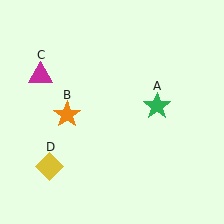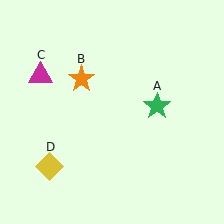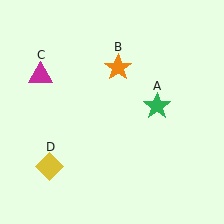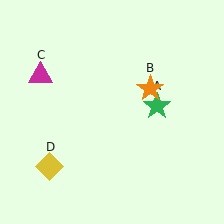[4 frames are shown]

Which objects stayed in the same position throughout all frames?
Green star (object A) and magenta triangle (object C) and yellow diamond (object D) remained stationary.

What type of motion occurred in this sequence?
The orange star (object B) rotated clockwise around the center of the scene.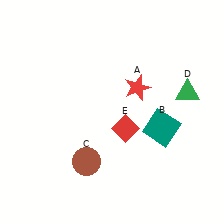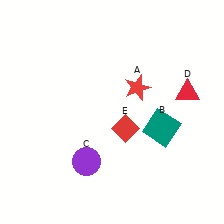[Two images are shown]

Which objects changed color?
C changed from brown to purple. D changed from green to red.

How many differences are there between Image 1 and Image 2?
There are 2 differences between the two images.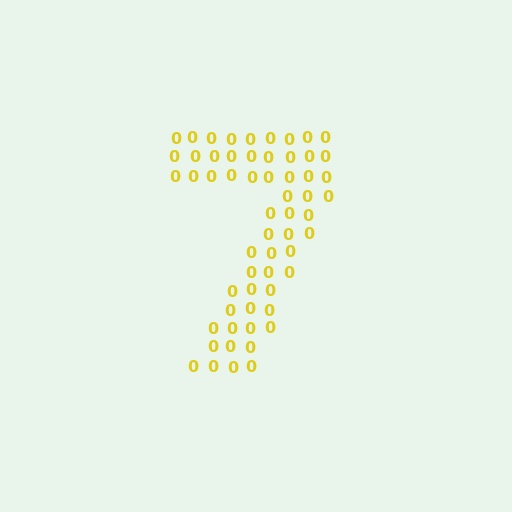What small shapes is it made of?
It is made of small digit 0's.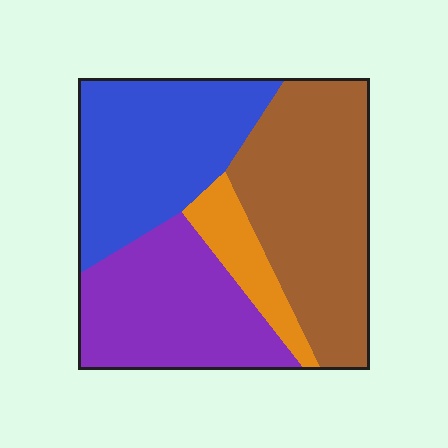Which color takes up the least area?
Orange, at roughly 10%.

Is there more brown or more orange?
Brown.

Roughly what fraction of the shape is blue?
Blue covers 29% of the shape.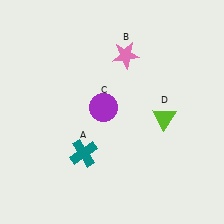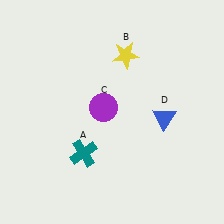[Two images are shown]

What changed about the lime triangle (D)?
In Image 1, D is lime. In Image 2, it changed to blue.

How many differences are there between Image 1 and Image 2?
There are 2 differences between the two images.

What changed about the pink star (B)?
In Image 1, B is pink. In Image 2, it changed to yellow.